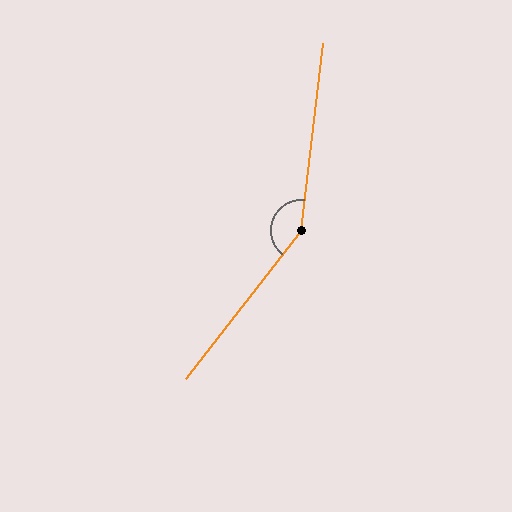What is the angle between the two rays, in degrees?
Approximately 149 degrees.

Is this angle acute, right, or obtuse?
It is obtuse.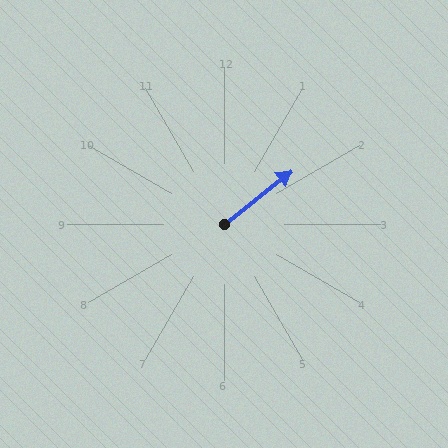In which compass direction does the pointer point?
Northeast.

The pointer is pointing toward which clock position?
Roughly 2 o'clock.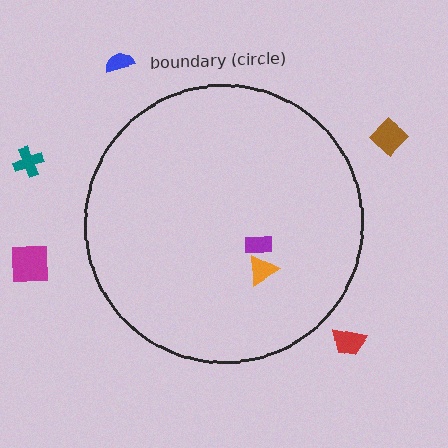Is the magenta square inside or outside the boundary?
Outside.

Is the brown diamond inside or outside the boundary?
Outside.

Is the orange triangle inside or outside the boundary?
Inside.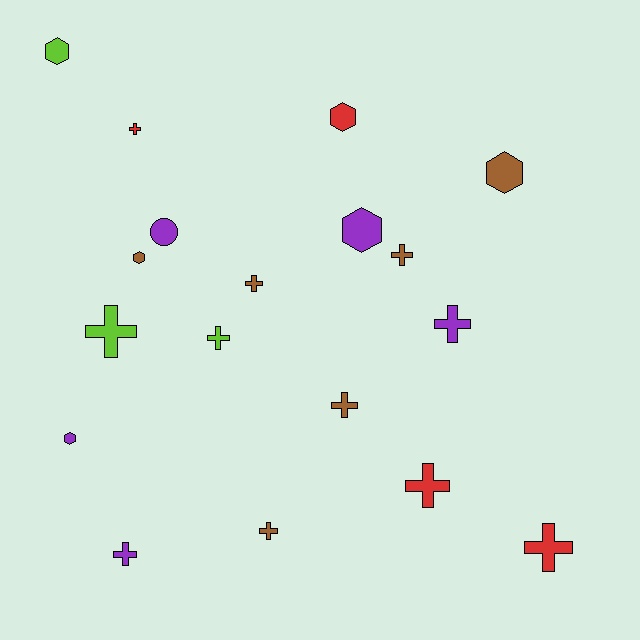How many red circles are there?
There are no red circles.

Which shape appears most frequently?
Cross, with 11 objects.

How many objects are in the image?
There are 18 objects.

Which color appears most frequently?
Brown, with 6 objects.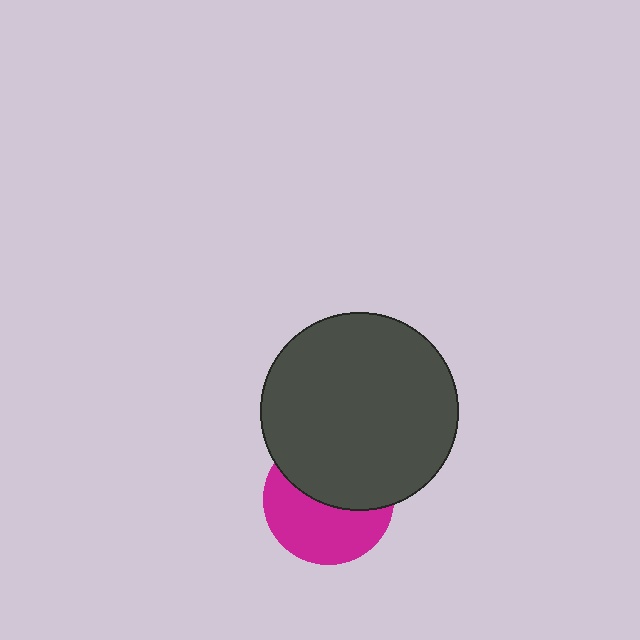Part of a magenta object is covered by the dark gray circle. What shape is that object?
It is a circle.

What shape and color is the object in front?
The object in front is a dark gray circle.